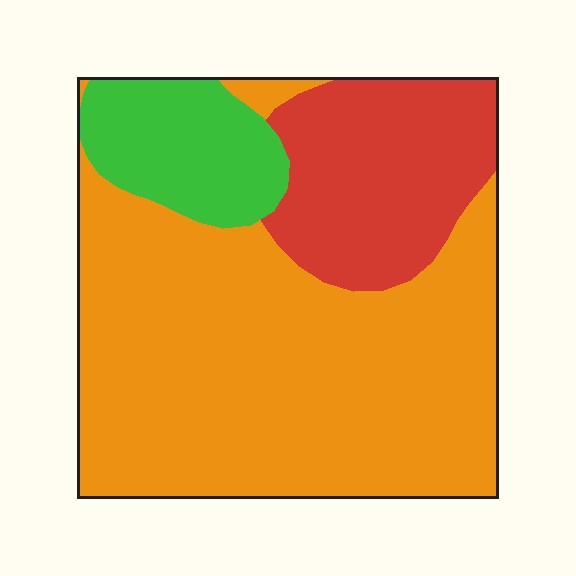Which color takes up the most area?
Orange, at roughly 65%.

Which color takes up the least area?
Green, at roughly 15%.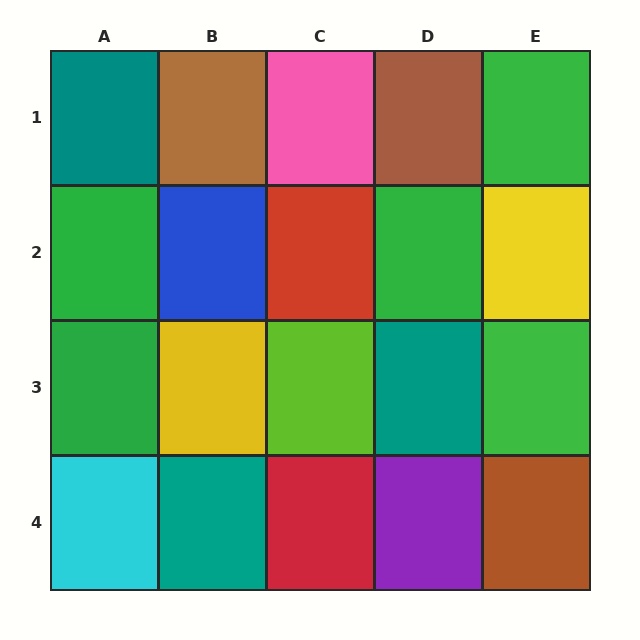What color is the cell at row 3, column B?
Yellow.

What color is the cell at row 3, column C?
Lime.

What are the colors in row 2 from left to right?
Green, blue, red, green, yellow.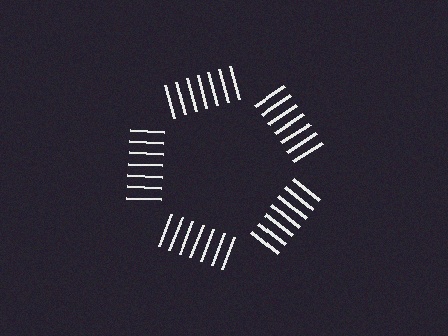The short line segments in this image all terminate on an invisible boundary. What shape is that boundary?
An illusory pentagon — the line segments terminate on its edges but no continuous stroke is drawn.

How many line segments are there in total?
35 — 7 along each of the 5 edges.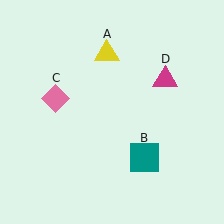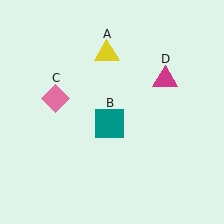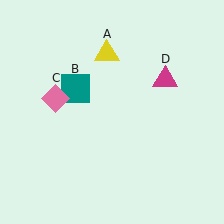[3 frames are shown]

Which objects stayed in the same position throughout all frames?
Yellow triangle (object A) and pink diamond (object C) and magenta triangle (object D) remained stationary.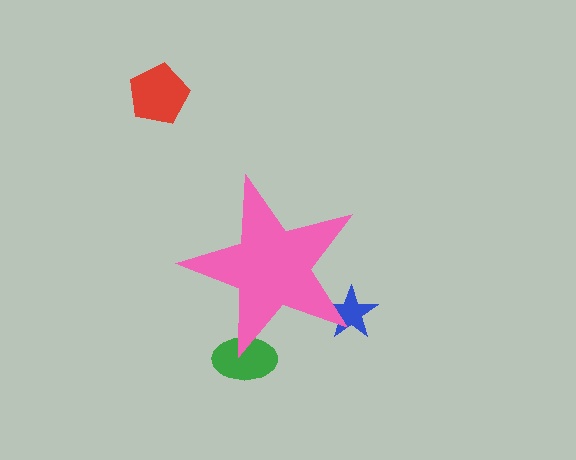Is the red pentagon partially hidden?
No, the red pentagon is fully visible.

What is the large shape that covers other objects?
A pink star.